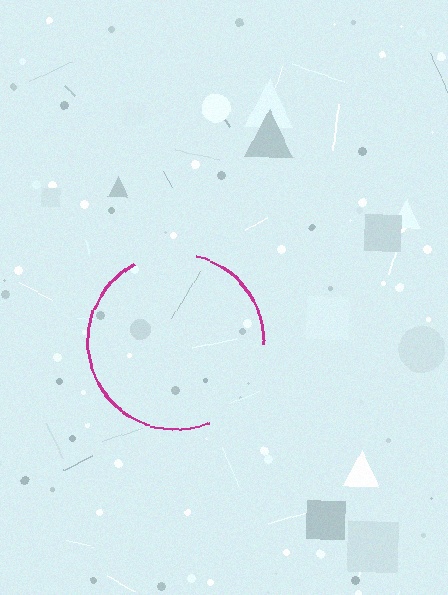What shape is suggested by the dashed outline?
The dashed outline suggests a circle.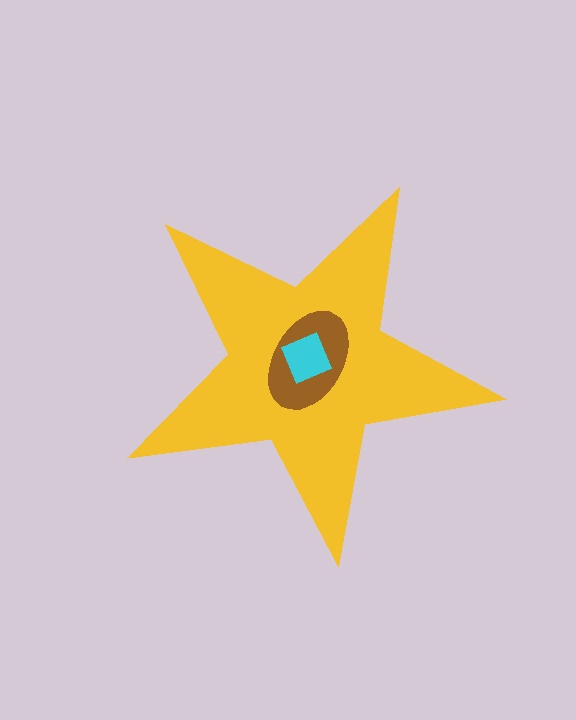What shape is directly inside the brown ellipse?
The cyan square.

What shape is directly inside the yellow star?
The brown ellipse.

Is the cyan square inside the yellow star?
Yes.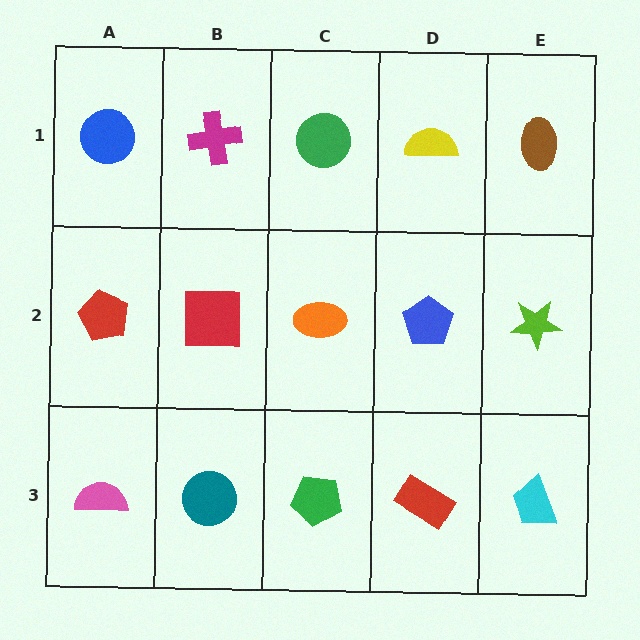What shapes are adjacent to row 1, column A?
A red pentagon (row 2, column A), a magenta cross (row 1, column B).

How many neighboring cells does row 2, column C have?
4.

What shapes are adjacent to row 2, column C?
A green circle (row 1, column C), a green pentagon (row 3, column C), a red square (row 2, column B), a blue pentagon (row 2, column D).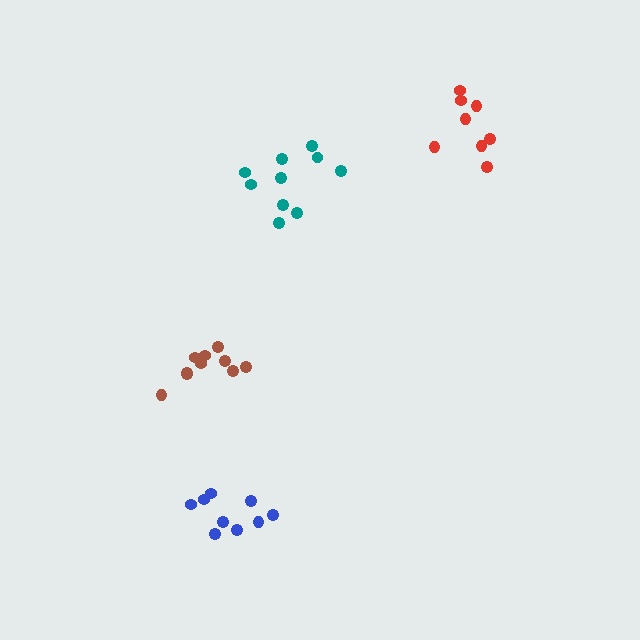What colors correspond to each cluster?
The clusters are colored: red, blue, brown, teal.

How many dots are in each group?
Group 1: 8 dots, Group 2: 9 dots, Group 3: 10 dots, Group 4: 10 dots (37 total).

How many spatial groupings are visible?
There are 4 spatial groupings.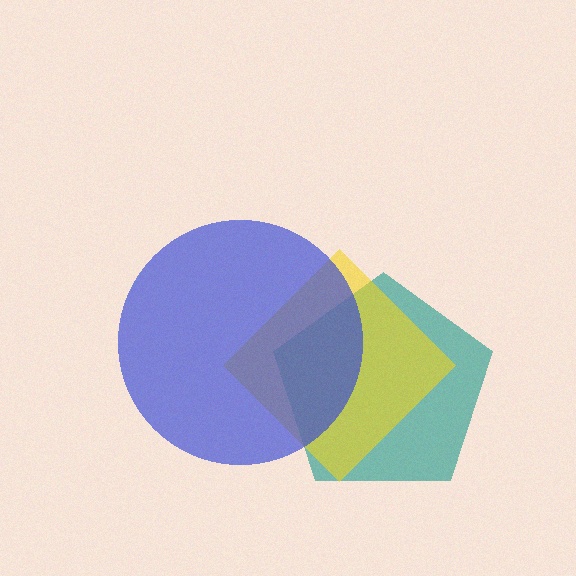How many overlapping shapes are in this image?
There are 3 overlapping shapes in the image.